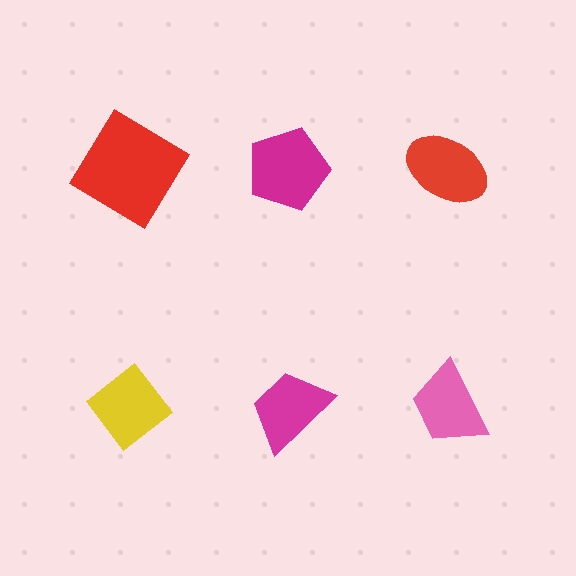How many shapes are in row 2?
3 shapes.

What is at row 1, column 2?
A magenta pentagon.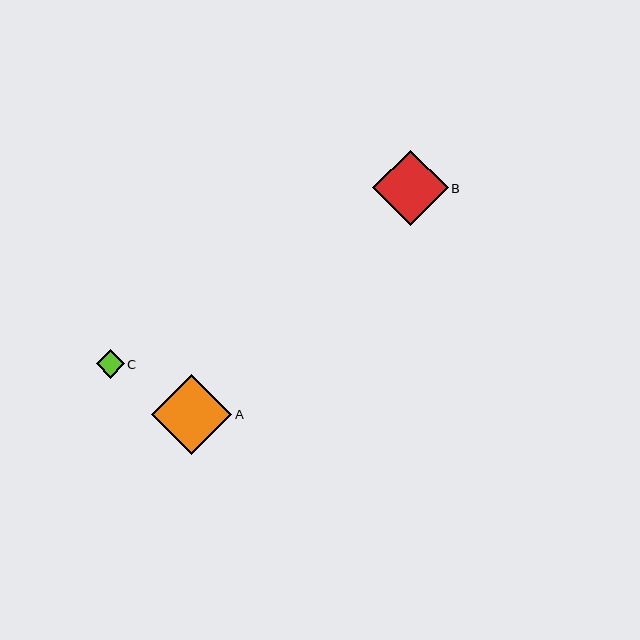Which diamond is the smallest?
Diamond C is the smallest with a size of approximately 28 pixels.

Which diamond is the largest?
Diamond A is the largest with a size of approximately 80 pixels.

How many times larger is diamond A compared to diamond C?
Diamond A is approximately 2.8 times the size of diamond C.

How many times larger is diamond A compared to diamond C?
Diamond A is approximately 2.8 times the size of diamond C.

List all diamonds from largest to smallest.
From largest to smallest: A, B, C.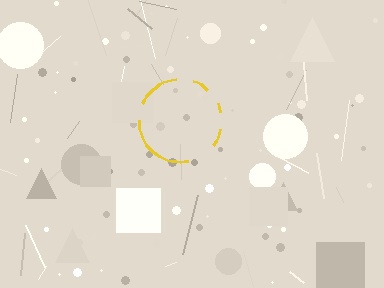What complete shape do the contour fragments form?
The contour fragments form a circle.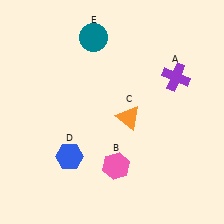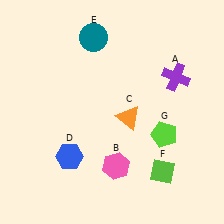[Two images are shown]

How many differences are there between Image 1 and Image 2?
There are 2 differences between the two images.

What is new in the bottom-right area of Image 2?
A lime diamond (F) was added in the bottom-right area of Image 2.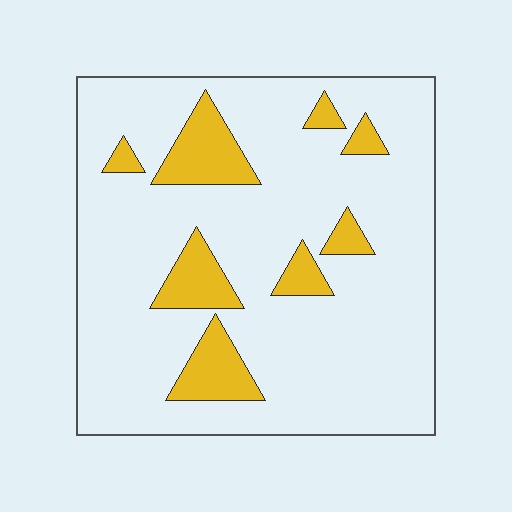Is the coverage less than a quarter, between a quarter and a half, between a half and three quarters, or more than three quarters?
Less than a quarter.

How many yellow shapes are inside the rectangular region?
8.